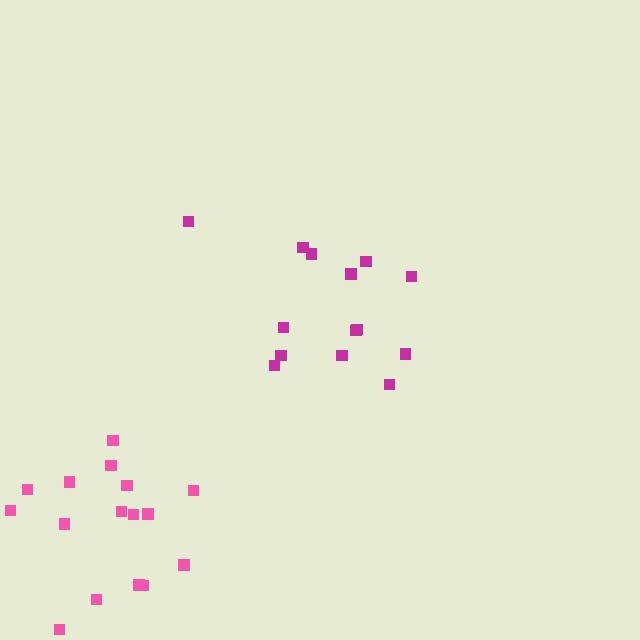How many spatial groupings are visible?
There are 2 spatial groupings.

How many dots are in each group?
Group 1: 14 dots, Group 2: 16 dots (30 total).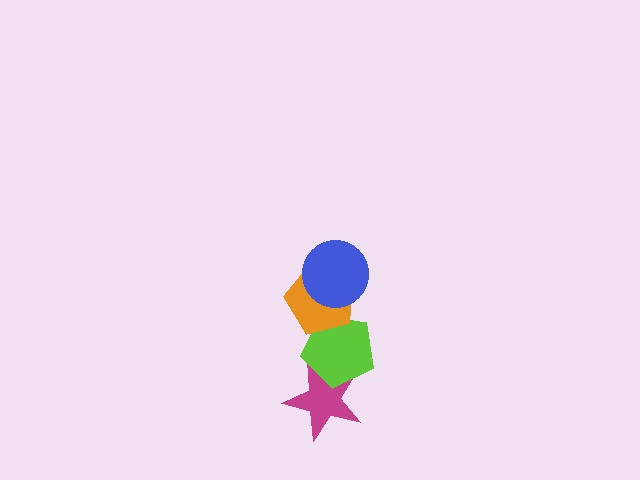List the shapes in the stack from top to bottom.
From top to bottom: the blue circle, the orange pentagon, the lime pentagon, the magenta star.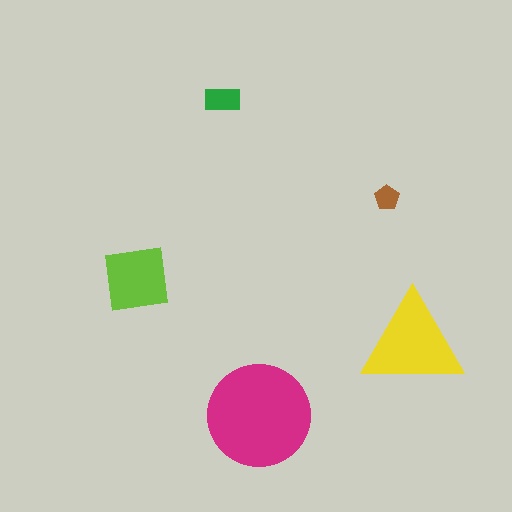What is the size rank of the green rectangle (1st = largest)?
4th.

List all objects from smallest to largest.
The brown pentagon, the green rectangle, the lime square, the yellow triangle, the magenta circle.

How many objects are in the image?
There are 5 objects in the image.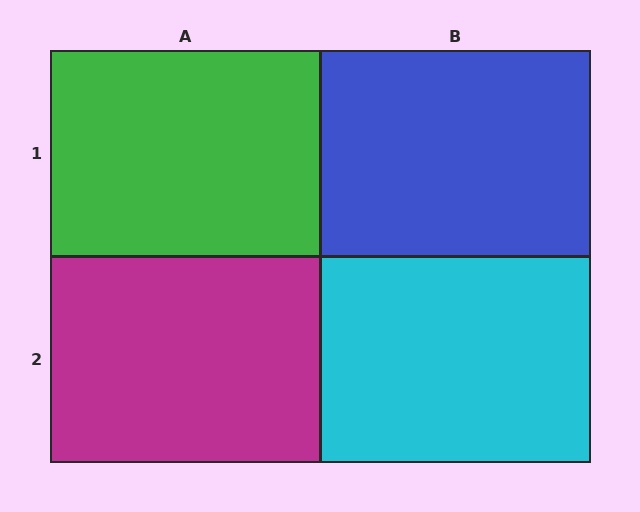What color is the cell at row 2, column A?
Magenta.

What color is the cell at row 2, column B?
Cyan.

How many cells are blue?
1 cell is blue.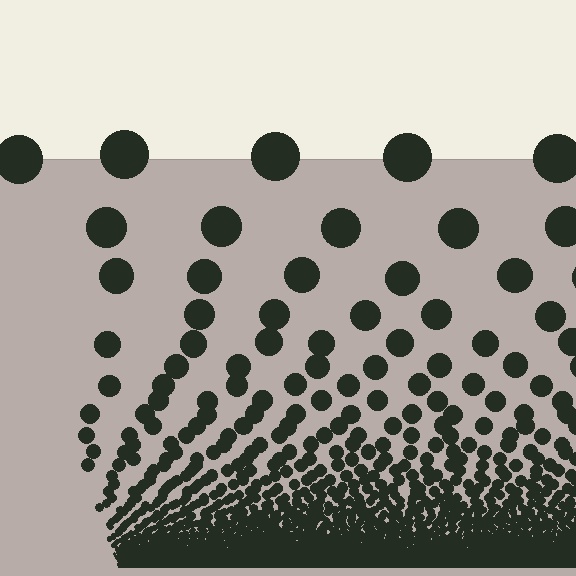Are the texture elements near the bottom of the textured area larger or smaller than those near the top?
Smaller. The gradient is inverted — elements near the bottom are smaller and denser.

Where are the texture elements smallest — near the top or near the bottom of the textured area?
Near the bottom.